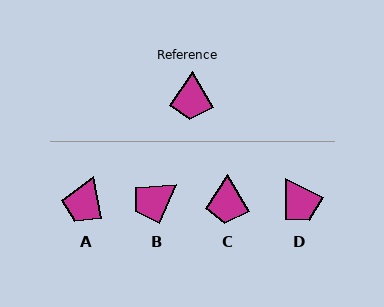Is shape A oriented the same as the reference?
No, it is off by about 20 degrees.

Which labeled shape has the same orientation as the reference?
C.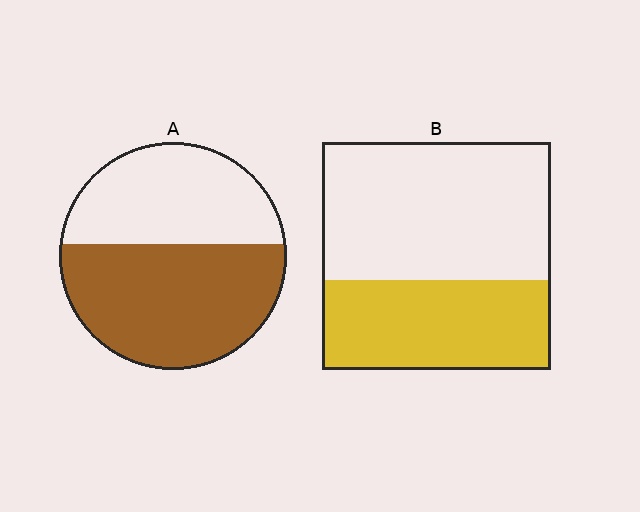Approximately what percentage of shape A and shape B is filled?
A is approximately 55% and B is approximately 40%.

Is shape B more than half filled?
No.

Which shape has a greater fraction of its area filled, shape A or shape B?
Shape A.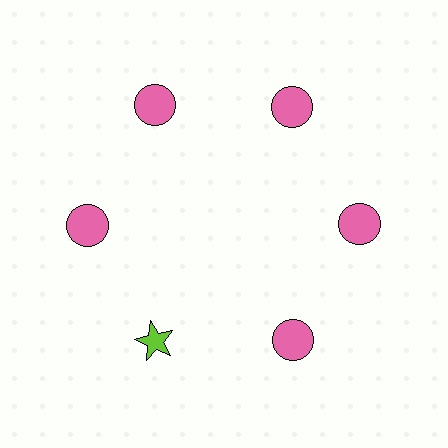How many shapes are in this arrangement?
There are 6 shapes arranged in a ring pattern.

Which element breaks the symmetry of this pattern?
The lime star at roughly the 7 o'clock position breaks the symmetry. All other shapes are pink circles.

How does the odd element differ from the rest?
It differs in both color (lime instead of pink) and shape (star instead of circle).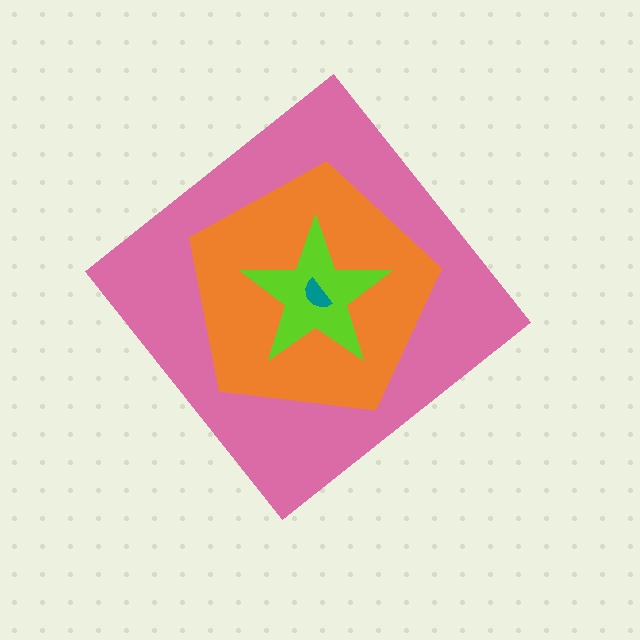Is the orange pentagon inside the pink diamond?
Yes.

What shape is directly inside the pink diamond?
The orange pentagon.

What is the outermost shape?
The pink diamond.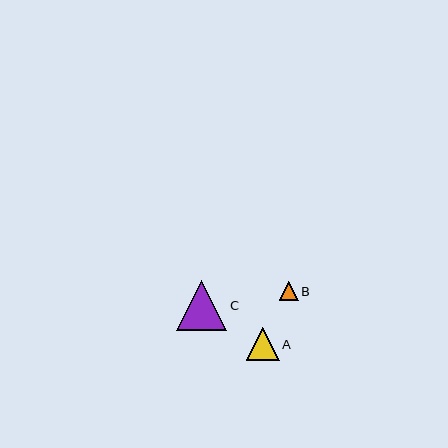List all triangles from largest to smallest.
From largest to smallest: C, A, B.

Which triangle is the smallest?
Triangle B is the smallest with a size of approximately 19 pixels.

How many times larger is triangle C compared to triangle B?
Triangle C is approximately 2.6 times the size of triangle B.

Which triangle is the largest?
Triangle C is the largest with a size of approximately 50 pixels.